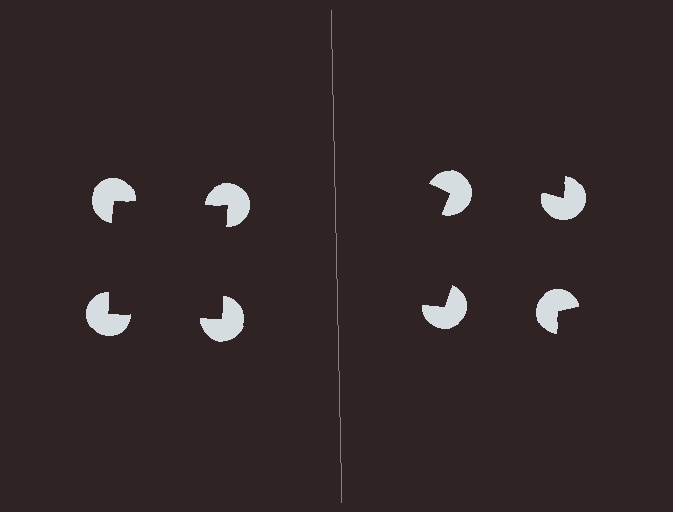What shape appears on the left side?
An illusory square.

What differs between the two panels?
The pac-man discs are positioned identically on both sides; only the wedge orientations differ. On the left they align to a square; on the right they are misaligned.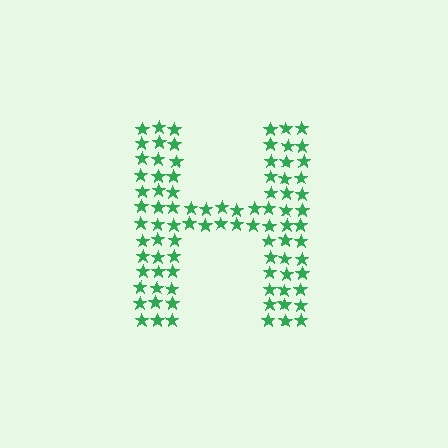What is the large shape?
The large shape is the letter H.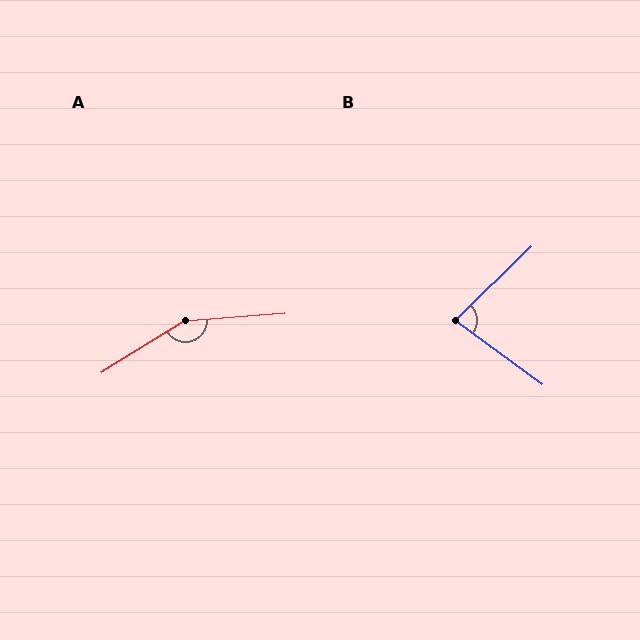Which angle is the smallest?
B, at approximately 81 degrees.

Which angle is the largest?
A, at approximately 152 degrees.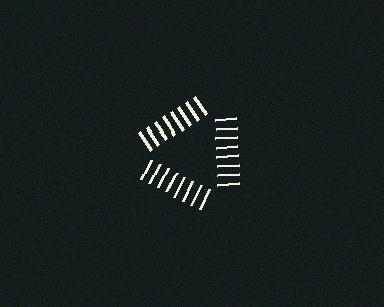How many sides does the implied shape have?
3 sides — the line-ends trace a triangle.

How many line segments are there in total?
24 — 8 along each of the 3 edges.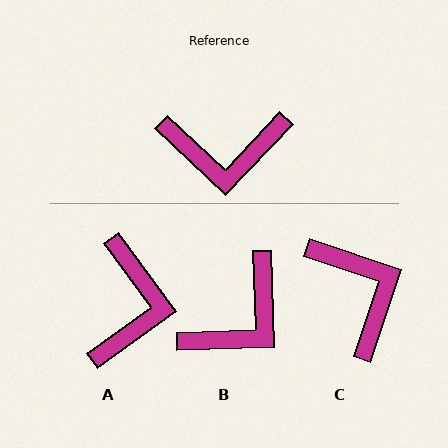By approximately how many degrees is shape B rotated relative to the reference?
Approximately 45 degrees counter-clockwise.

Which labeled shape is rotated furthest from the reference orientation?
C, about 115 degrees away.